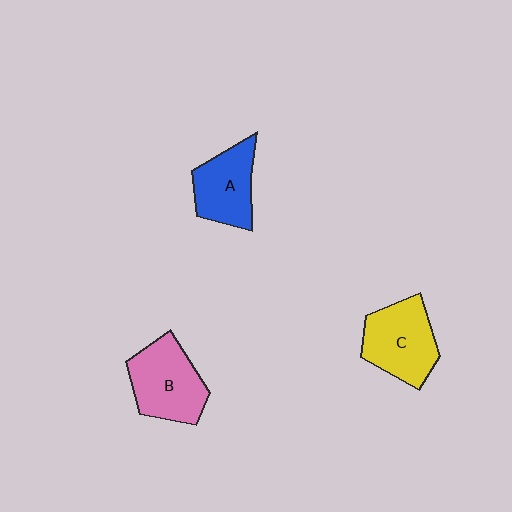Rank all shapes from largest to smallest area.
From largest to smallest: B (pink), C (yellow), A (blue).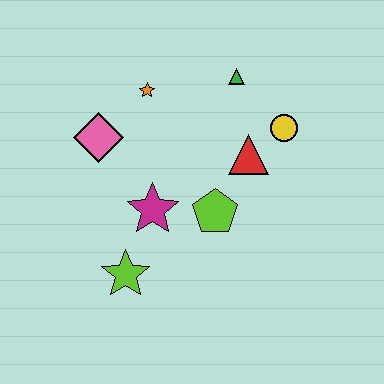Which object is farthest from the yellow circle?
The lime star is farthest from the yellow circle.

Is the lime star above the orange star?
No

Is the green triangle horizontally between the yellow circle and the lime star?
Yes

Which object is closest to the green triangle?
The yellow circle is closest to the green triangle.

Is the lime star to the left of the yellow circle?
Yes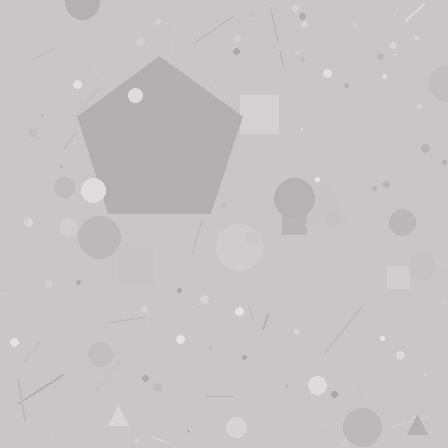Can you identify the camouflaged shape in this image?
The camouflaged shape is a pentagon.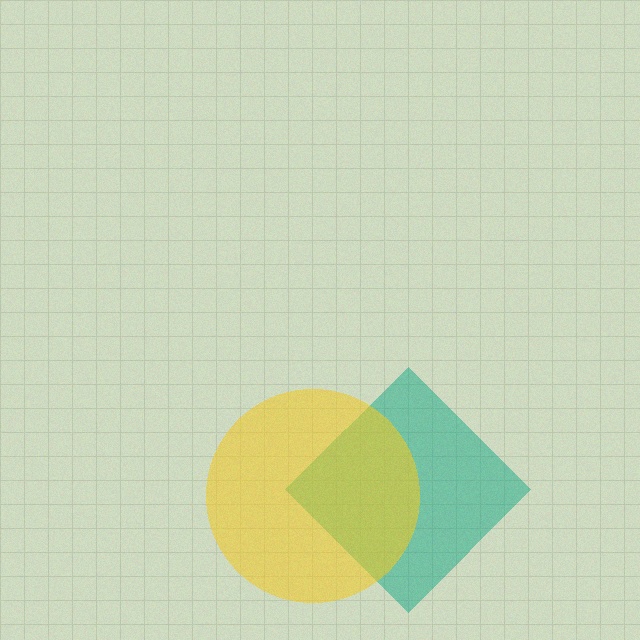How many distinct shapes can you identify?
There are 2 distinct shapes: a teal diamond, a yellow circle.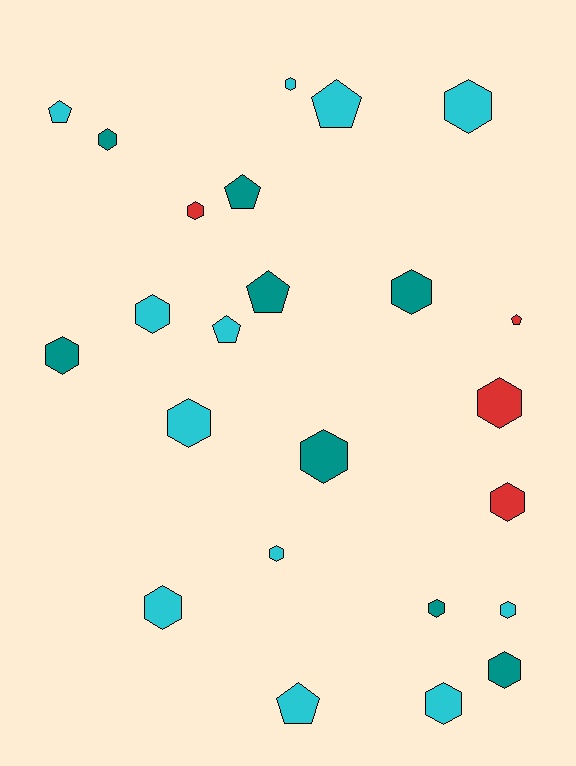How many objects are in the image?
There are 24 objects.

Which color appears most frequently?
Cyan, with 12 objects.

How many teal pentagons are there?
There are 2 teal pentagons.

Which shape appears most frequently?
Hexagon, with 17 objects.